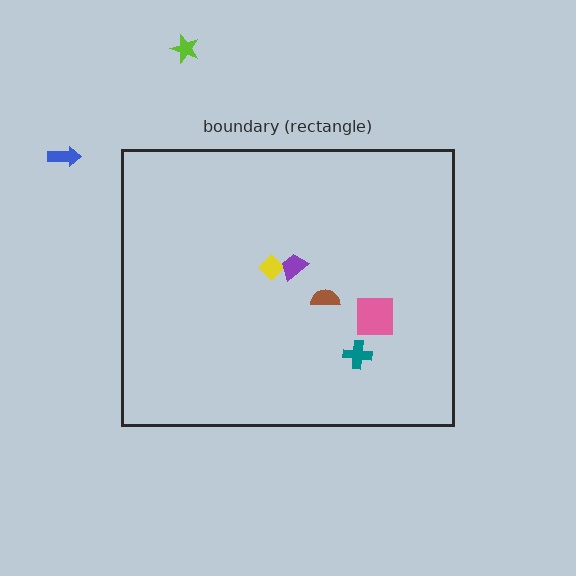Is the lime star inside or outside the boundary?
Outside.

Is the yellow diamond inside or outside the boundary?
Inside.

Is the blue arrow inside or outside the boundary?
Outside.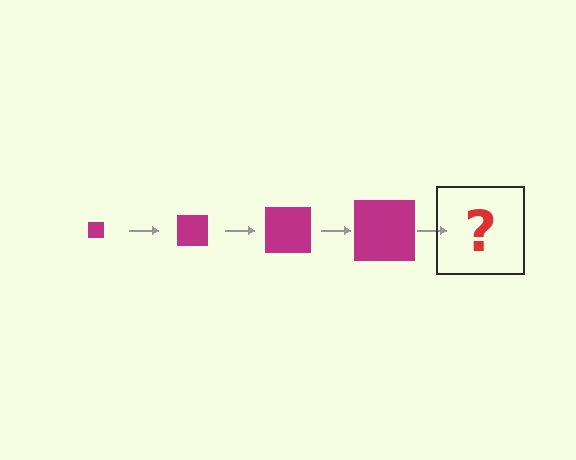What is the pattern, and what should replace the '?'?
The pattern is that the square gets progressively larger each step. The '?' should be a magenta square, larger than the previous one.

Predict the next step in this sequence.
The next step is a magenta square, larger than the previous one.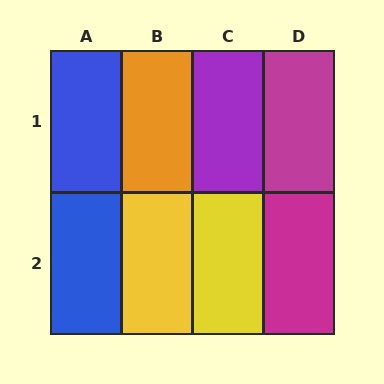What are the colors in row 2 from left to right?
Blue, yellow, yellow, magenta.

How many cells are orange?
1 cell is orange.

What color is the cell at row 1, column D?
Magenta.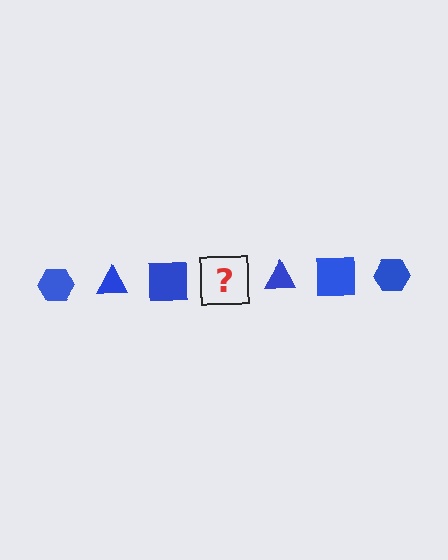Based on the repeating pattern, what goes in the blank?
The blank should be a blue hexagon.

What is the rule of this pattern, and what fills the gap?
The rule is that the pattern cycles through hexagon, triangle, square shapes in blue. The gap should be filled with a blue hexagon.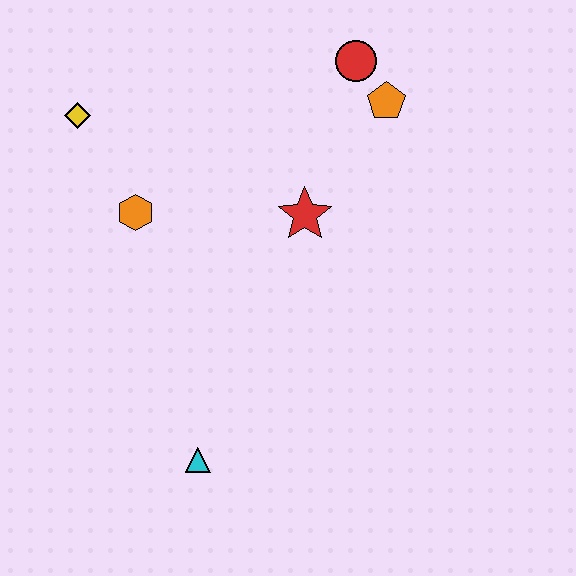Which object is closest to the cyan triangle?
The orange hexagon is closest to the cyan triangle.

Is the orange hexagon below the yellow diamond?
Yes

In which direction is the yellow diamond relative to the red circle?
The yellow diamond is to the left of the red circle.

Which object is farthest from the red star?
The cyan triangle is farthest from the red star.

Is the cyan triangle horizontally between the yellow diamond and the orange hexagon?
No